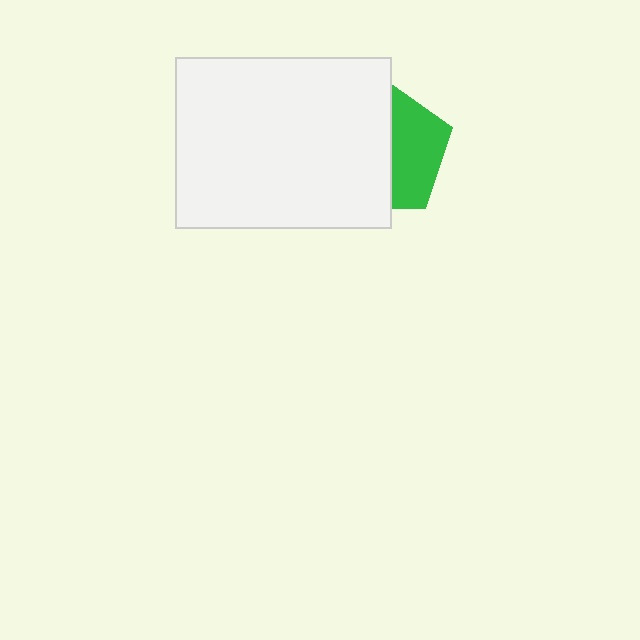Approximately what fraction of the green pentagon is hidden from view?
Roughly 58% of the green pentagon is hidden behind the white rectangle.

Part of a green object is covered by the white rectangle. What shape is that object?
It is a pentagon.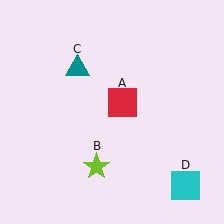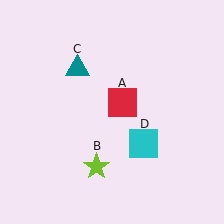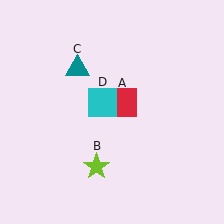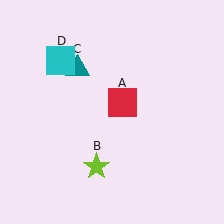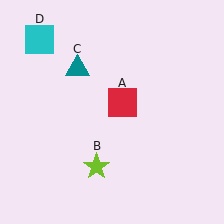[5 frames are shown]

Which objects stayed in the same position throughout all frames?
Red square (object A) and lime star (object B) and teal triangle (object C) remained stationary.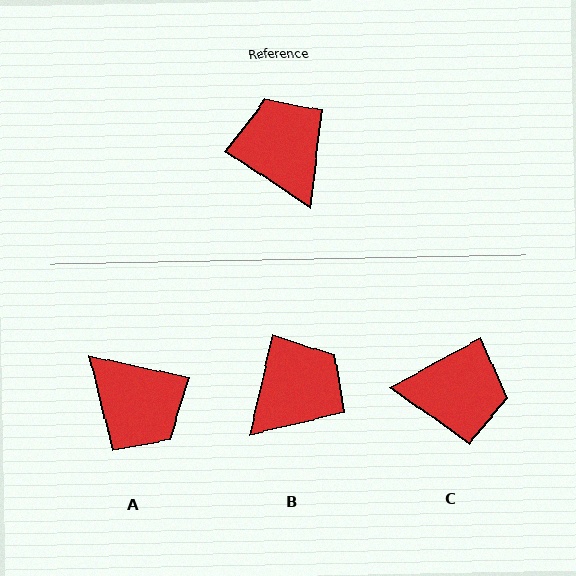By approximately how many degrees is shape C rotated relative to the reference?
Approximately 119 degrees clockwise.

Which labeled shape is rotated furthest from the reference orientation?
A, about 159 degrees away.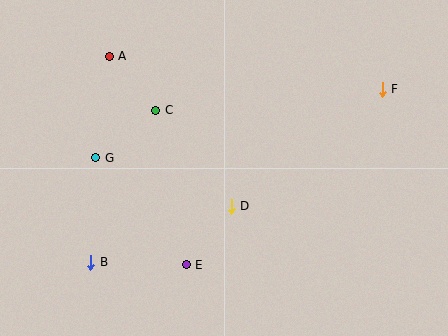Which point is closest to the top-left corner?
Point A is closest to the top-left corner.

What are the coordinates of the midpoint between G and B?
The midpoint between G and B is at (93, 210).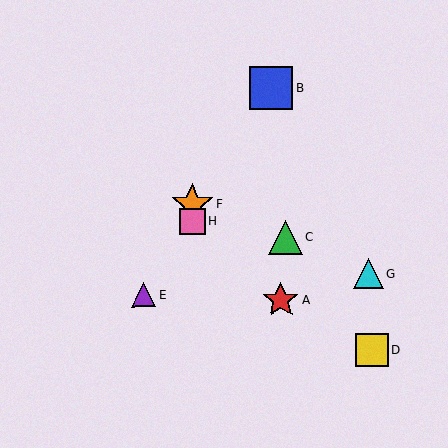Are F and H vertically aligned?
Yes, both are at x≈192.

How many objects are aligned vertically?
2 objects (F, H) are aligned vertically.